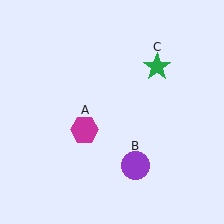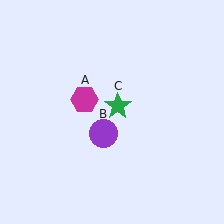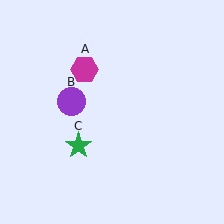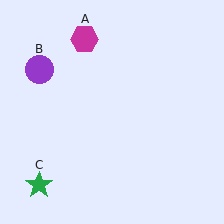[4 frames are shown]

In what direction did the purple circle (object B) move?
The purple circle (object B) moved up and to the left.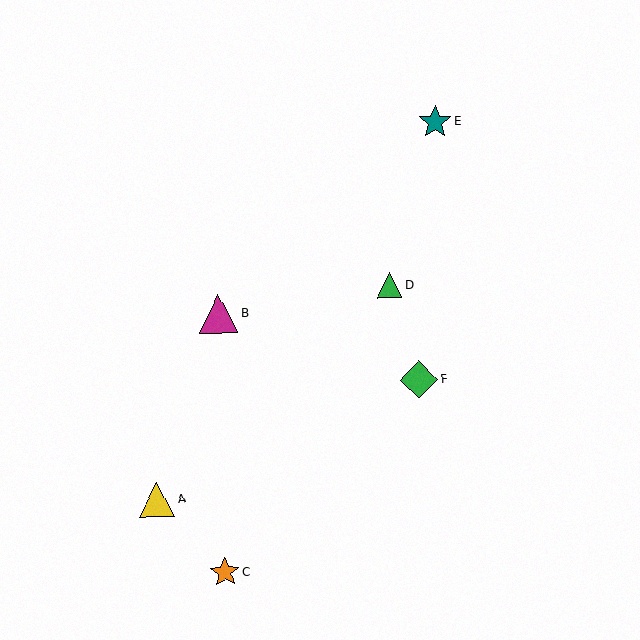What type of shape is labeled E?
Shape E is a teal star.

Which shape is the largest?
The magenta triangle (labeled B) is the largest.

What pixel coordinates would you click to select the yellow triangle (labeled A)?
Click at (157, 500) to select the yellow triangle A.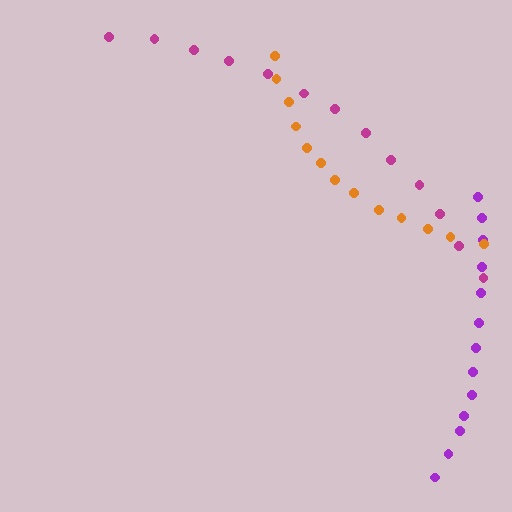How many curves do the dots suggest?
There are 3 distinct paths.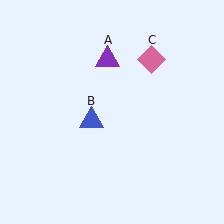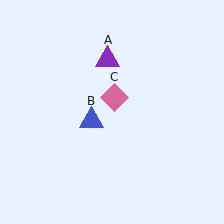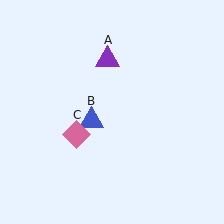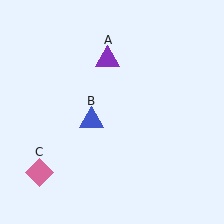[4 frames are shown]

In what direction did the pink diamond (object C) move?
The pink diamond (object C) moved down and to the left.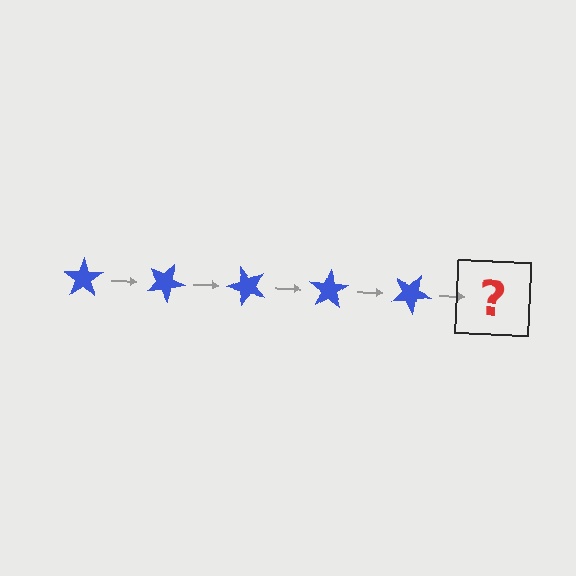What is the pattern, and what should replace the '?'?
The pattern is that the star rotates 25 degrees each step. The '?' should be a blue star rotated 125 degrees.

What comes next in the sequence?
The next element should be a blue star rotated 125 degrees.